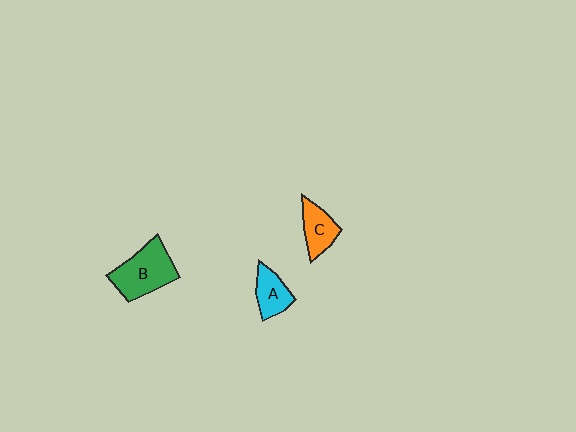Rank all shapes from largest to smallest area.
From largest to smallest: B (green), C (orange), A (cyan).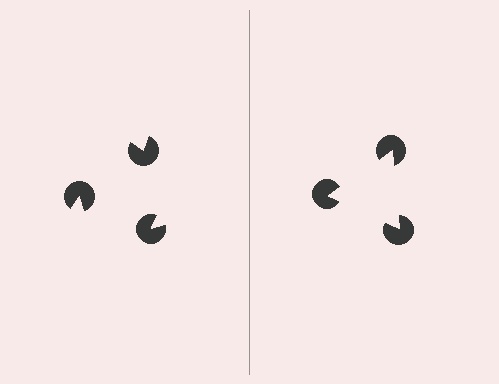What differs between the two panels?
The pac-man discs are positioned identically on both sides; only the wedge orientations differ. On the right they align to a triangle; on the left they are misaligned.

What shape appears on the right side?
An illusory triangle.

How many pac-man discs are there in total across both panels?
6 — 3 on each side.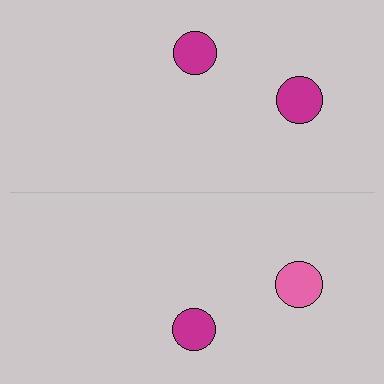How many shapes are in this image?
There are 4 shapes in this image.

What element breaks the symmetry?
The pink circle on the bottom side breaks the symmetry — its mirror counterpart is magenta.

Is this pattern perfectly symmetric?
No, the pattern is not perfectly symmetric. The pink circle on the bottom side breaks the symmetry — its mirror counterpart is magenta.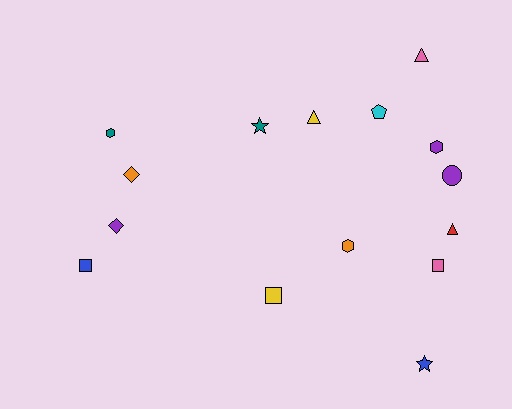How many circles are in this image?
There is 1 circle.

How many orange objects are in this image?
There are 2 orange objects.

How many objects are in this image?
There are 15 objects.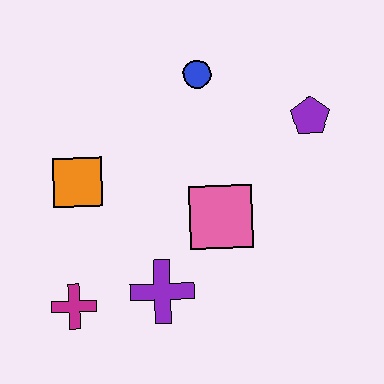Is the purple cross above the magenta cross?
Yes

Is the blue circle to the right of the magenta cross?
Yes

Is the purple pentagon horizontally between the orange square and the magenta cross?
No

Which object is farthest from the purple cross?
The purple pentagon is farthest from the purple cross.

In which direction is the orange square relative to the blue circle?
The orange square is to the left of the blue circle.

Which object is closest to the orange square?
The magenta cross is closest to the orange square.